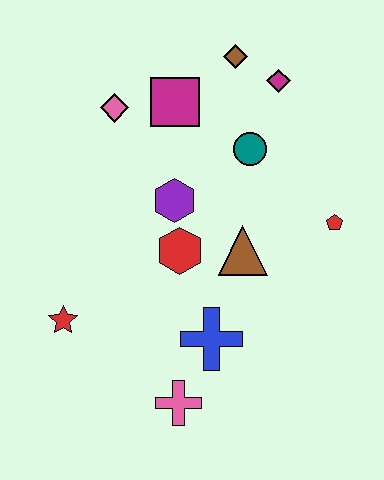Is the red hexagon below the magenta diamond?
Yes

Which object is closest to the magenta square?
The pink diamond is closest to the magenta square.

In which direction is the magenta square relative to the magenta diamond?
The magenta square is to the left of the magenta diamond.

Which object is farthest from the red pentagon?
The red star is farthest from the red pentagon.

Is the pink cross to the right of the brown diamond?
No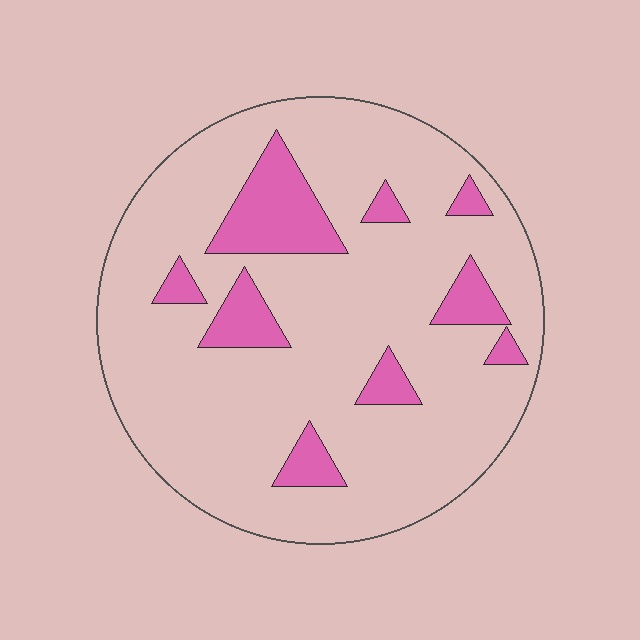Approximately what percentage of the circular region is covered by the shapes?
Approximately 15%.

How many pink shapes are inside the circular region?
9.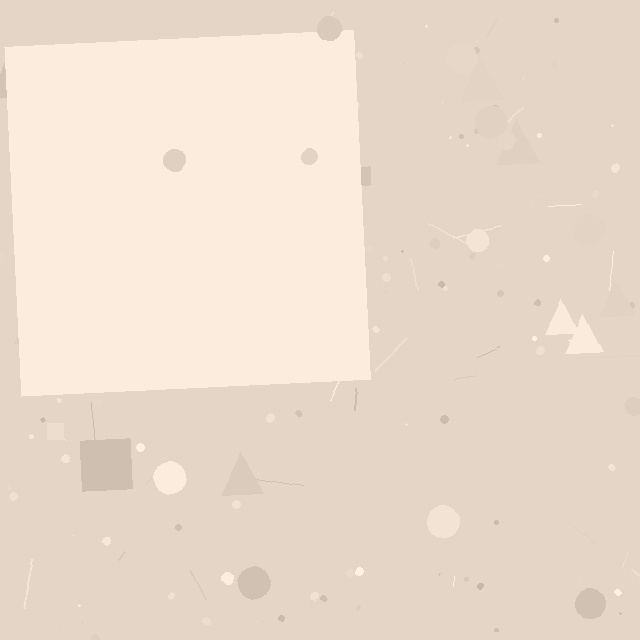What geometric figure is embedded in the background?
A square is embedded in the background.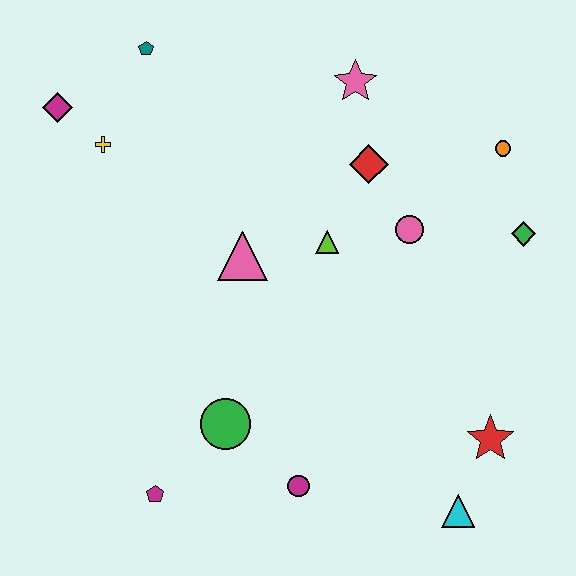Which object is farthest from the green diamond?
The magenta diamond is farthest from the green diamond.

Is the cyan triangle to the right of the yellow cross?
Yes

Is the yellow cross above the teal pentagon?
No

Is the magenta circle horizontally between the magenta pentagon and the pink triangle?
No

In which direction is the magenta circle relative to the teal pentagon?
The magenta circle is below the teal pentagon.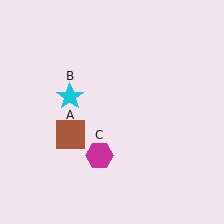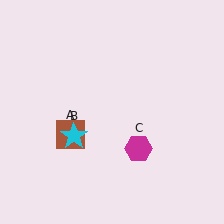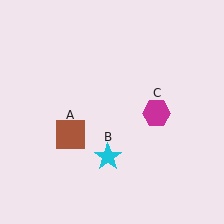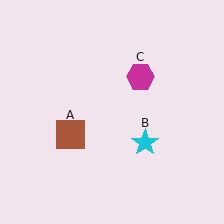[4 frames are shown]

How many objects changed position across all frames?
2 objects changed position: cyan star (object B), magenta hexagon (object C).